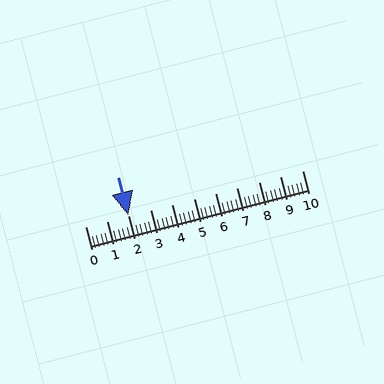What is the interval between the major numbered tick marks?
The major tick marks are spaced 1 units apart.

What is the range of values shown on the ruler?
The ruler shows values from 0 to 10.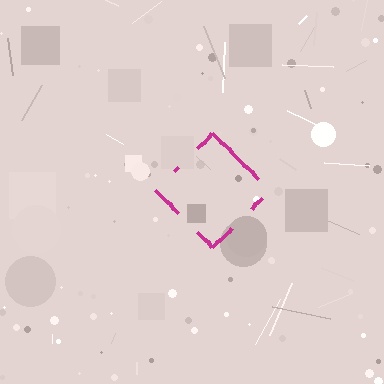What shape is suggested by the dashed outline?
The dashed outline suggests a diamond.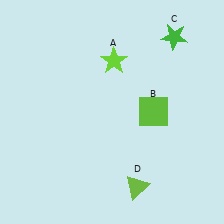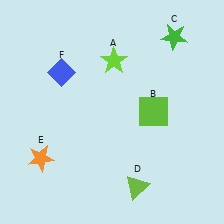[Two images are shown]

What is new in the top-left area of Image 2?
A blue diamond (F) was added in the top-left area of Image 2.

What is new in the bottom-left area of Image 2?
An orange star (E) was added in the bottom-left area of Image 2.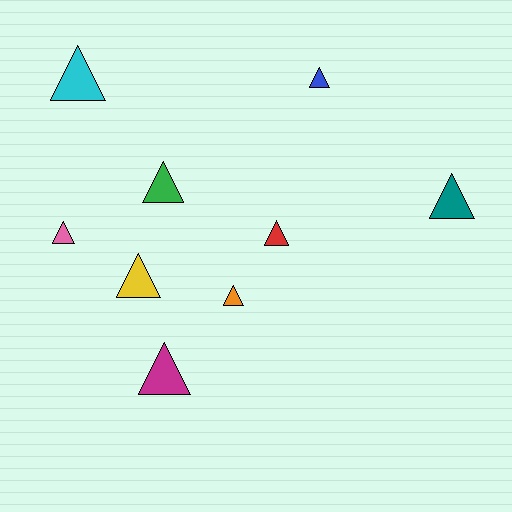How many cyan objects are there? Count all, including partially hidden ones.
There is 1 cyan object.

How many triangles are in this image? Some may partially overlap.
There are 9 triangles.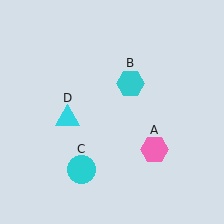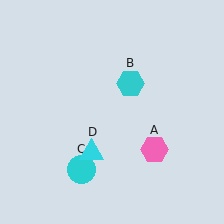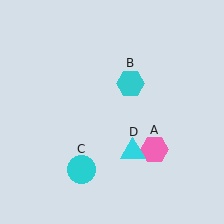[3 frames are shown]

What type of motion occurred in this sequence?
The cyan triangle (object D) rotated counterclockwise around the center of the scene.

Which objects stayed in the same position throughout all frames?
Pink hexagon (object A) and cyan hexagon (object B) and cyan circle (object C) remained stationary.